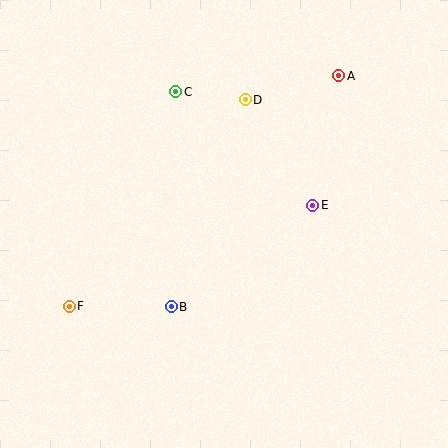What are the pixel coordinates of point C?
Point C is at (176, 92).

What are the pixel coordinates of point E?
Point E is at (313, 205).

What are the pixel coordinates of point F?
Point F is at (69, 306).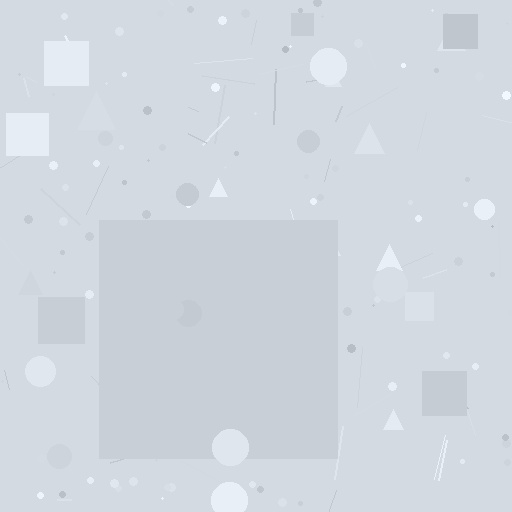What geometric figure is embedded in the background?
A square is embedded in the background.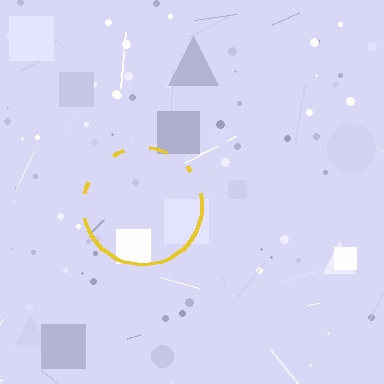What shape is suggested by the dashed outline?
The dashed outline suggests a circle.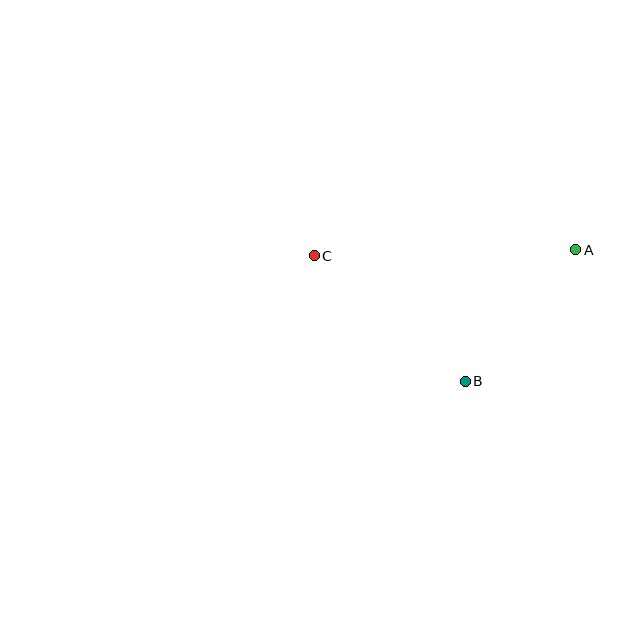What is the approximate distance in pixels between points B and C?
The distance between B and C is approximately 196 pixels.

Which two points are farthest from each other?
Points A and C are farthest from each other.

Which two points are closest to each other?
Points A and B are closest to each other.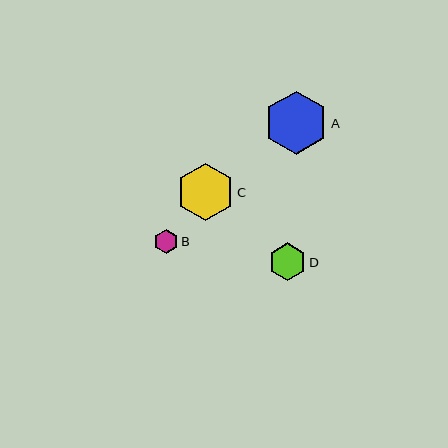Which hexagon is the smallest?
Hexagon B is the smallest with a size of approximately 25 pixels.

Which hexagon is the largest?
Hexagon A is the largest with a size of approximately 63 pixels.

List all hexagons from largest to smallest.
From largest to smallest: A, C, D, B.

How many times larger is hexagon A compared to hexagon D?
Hexagon A is approximately 1.7 times the size of hexagon D.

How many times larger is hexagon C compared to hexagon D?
Hexagon C is approximately 1.5 times the size of hexagon D.